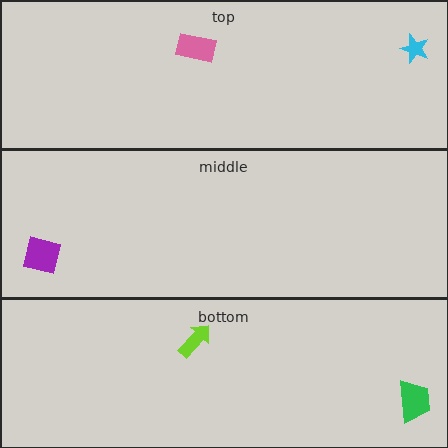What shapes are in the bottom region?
The lime arrow, the green trapezoid.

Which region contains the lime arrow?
The bottom region.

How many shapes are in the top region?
2.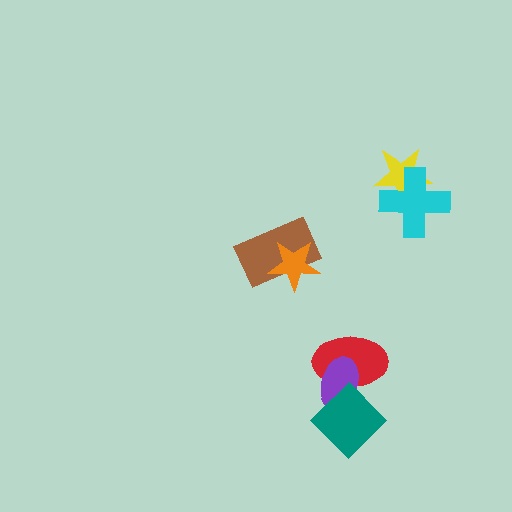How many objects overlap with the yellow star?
1 object overlaps with the yellow star.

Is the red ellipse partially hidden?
Yes, it is partially covered by another shape.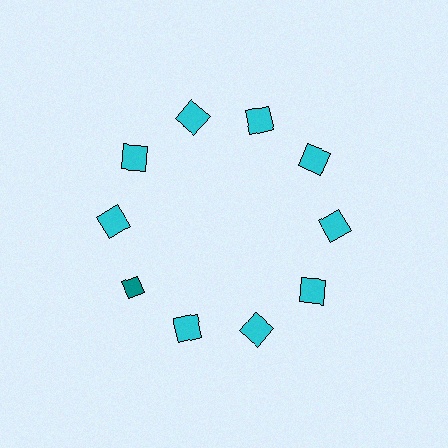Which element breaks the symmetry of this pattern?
The teal diamond at roughly the 8 o'clock position breaks the symmetry. All other shapes are cyan squares.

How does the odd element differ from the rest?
It differs in both color (teal instead of cyan) and shape (diamond instead of square).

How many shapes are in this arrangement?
There are 10 shapes arranged in a ring pattern.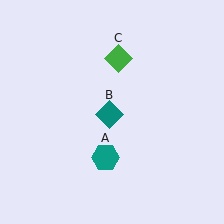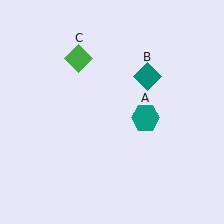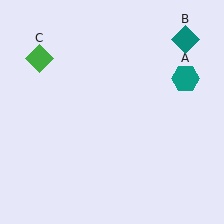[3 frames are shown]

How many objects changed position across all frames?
3 objects changed position: teal hexagon (object A), teal diamond (object B), green diamond (object C).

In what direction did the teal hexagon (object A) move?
The teal hexagon (object A) moved up and to the right.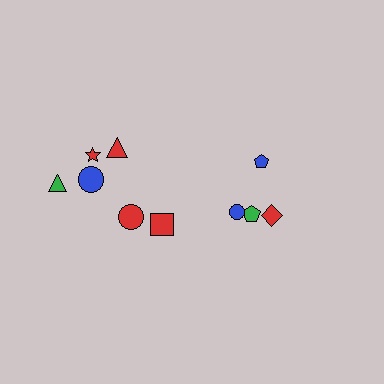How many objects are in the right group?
There are 4 objects.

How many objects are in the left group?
There are 6 objects.